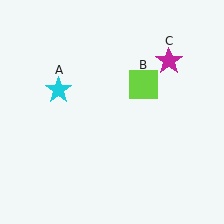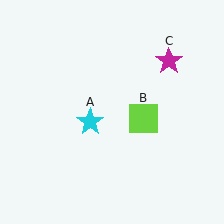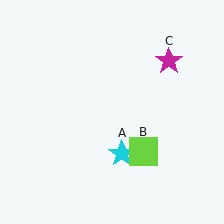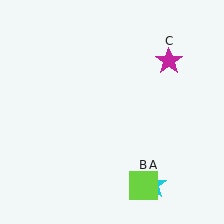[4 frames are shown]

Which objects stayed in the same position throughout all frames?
Magenta star (object C) remained stationary.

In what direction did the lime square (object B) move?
The lime square (object B) moved down.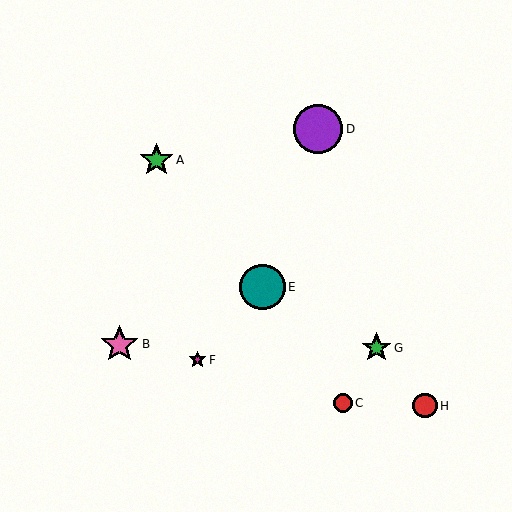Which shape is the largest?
The purple circle (labeled D) is the largest.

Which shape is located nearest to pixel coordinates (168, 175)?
The green star (labeled A) at (156, 160) is nearest to that location.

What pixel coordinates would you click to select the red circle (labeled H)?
Click at (425, 406) to select the red circle H.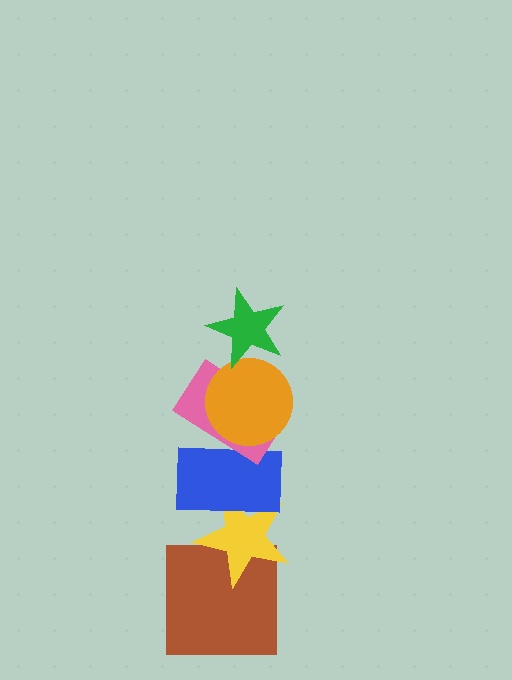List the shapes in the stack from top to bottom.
From top to bottom: the green star, the orange circle, the pink rectangle, the blue rectangle, the yellow star, the brown square.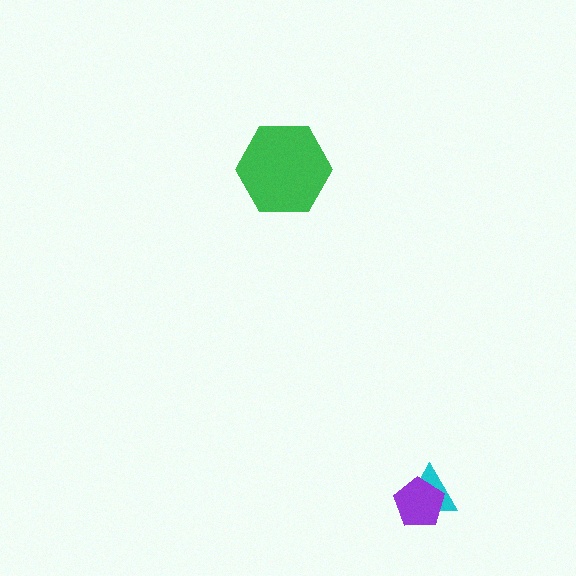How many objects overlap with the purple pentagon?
1 object overlaps with the purple pentagon.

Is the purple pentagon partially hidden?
No, no other shape covers it.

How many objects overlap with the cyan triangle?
1 object overlaps with the cyan triangle.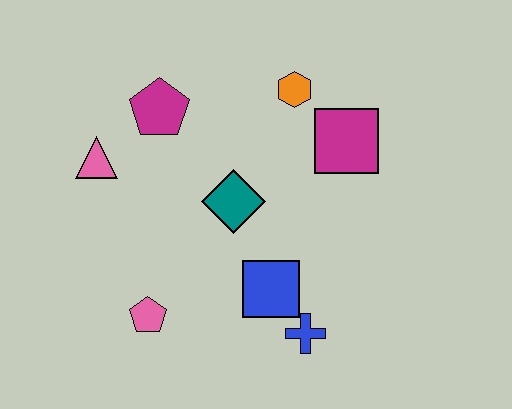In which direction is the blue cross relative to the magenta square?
The blue cross is below the magenta square.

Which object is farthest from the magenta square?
The pink pentagon is farthest from the magenta square.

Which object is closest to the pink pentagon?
The blue square is closest to the pink pentagon.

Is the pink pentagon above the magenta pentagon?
No